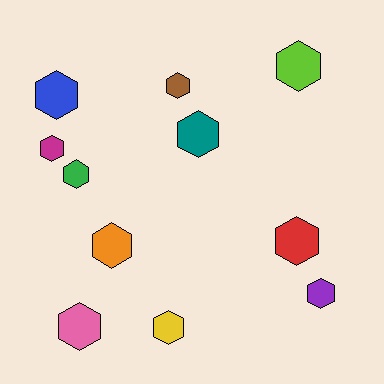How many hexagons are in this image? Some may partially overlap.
There are 11 hexagons.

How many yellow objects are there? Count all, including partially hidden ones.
There is 1 yellow object.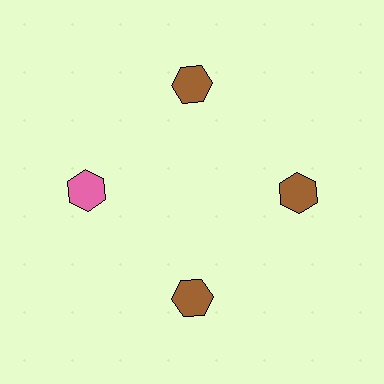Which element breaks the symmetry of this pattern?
The pink hexagon at roughly the 9 o'clock position breaks the symmetry. All other shapes are brown hexagons.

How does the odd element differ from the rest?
It has a different color: pink instead of brown.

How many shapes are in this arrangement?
There are 4 shapes arranged in a ring pattern.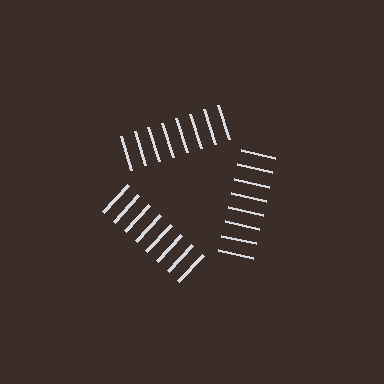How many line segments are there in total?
24 — 8 along each of the 3 edges.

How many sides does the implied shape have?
3 sides — the line-ends trace a triangle.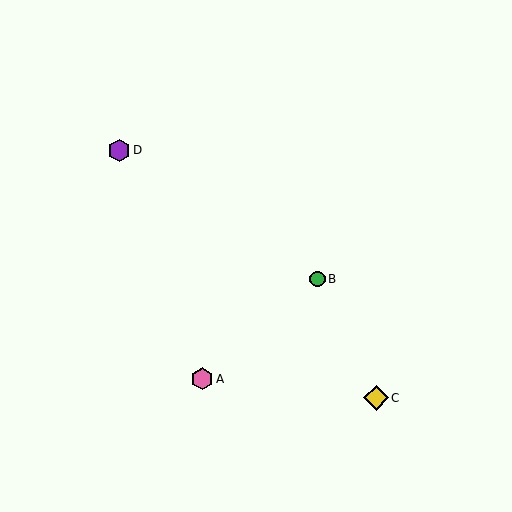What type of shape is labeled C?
Shape C is a yellow diamond.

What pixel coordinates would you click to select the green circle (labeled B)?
Click at (317, 279) to select the green circle B.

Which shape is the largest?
The yellow diamond (labeled C) is the largest.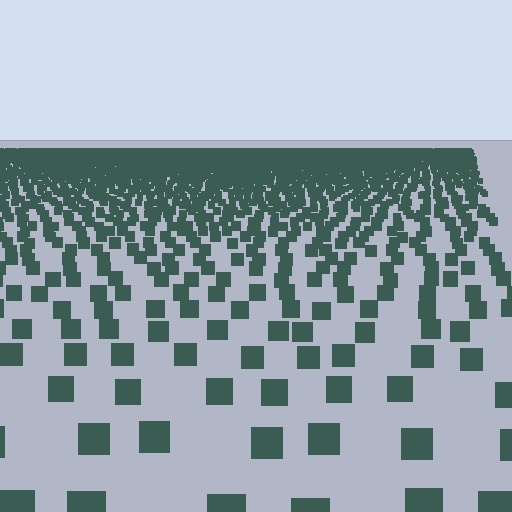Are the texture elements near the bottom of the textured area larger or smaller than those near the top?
Larger. Near the bottom, elements are closer to the viewer and appear at a bigger on-screen size.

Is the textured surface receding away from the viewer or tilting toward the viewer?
The surface is receding away from the viewer. Texture elements get smaller and denser toward the top.